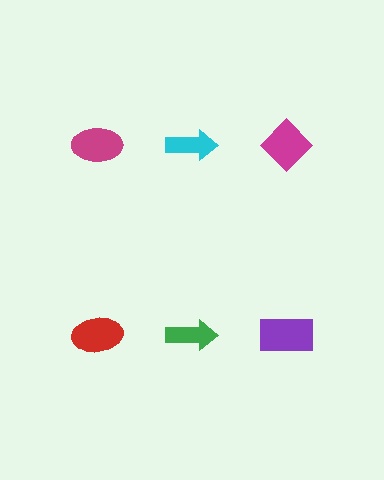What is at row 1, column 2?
A cyan arrow.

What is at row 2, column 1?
A red ellipse.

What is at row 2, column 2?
A green arrow.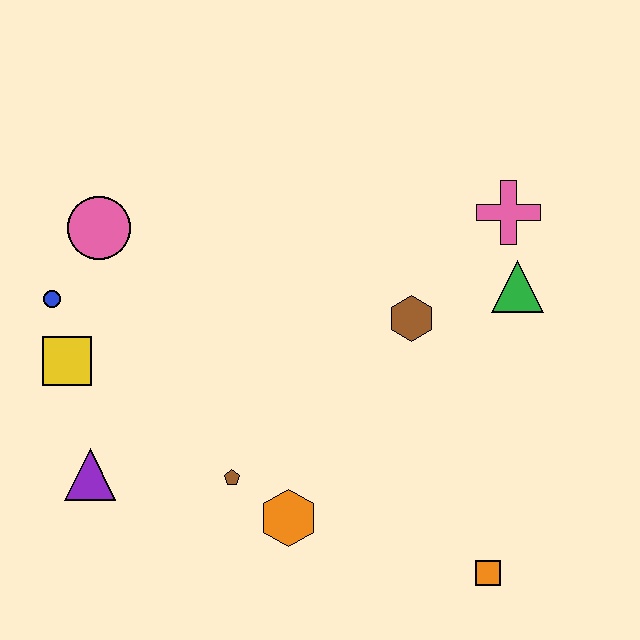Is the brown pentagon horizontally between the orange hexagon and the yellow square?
Yes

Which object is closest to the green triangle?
The pink cross is closest to the green triangle.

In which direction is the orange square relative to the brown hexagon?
The orange square is below the brown hexagon.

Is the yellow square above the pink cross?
No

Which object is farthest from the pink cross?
The purple triangle is farthest from the pink cross.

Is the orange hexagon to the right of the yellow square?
Yes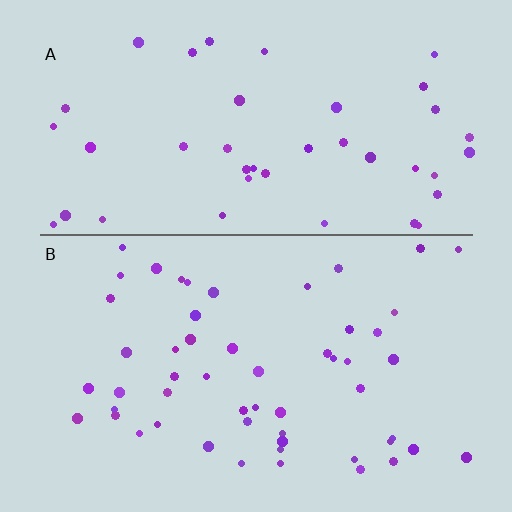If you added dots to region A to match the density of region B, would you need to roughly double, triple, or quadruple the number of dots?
Approximately double.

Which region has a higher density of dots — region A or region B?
B (the bottom).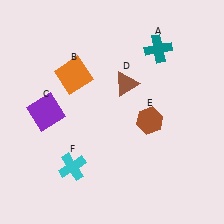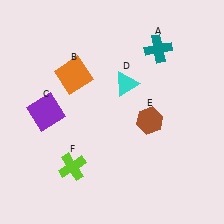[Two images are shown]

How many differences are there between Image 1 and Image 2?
There are 2 differences between the two images.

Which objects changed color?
D changed from brown to cyan. F changed from cyan to lime.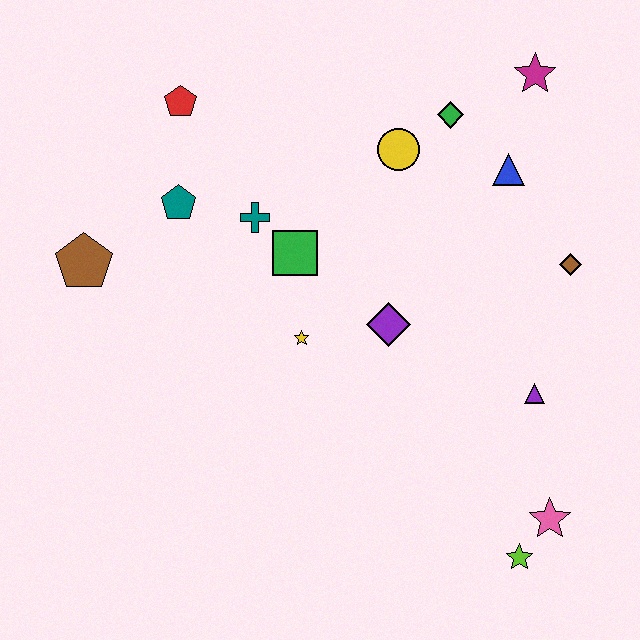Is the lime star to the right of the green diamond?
Yes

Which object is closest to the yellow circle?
The green diamond is closest to the yellow circle.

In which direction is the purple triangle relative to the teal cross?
The purple triangle is to the right of the teal cross.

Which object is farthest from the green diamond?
The lime star is farthest from the green diamond.